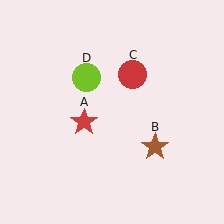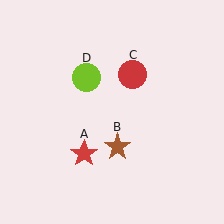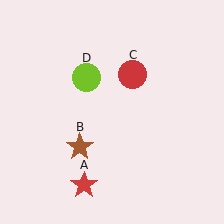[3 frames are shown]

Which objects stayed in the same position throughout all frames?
Red circle (object C) and lime circle (object D) remained stationary.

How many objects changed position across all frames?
2 objects changed position: red star (object A), brown star (object B).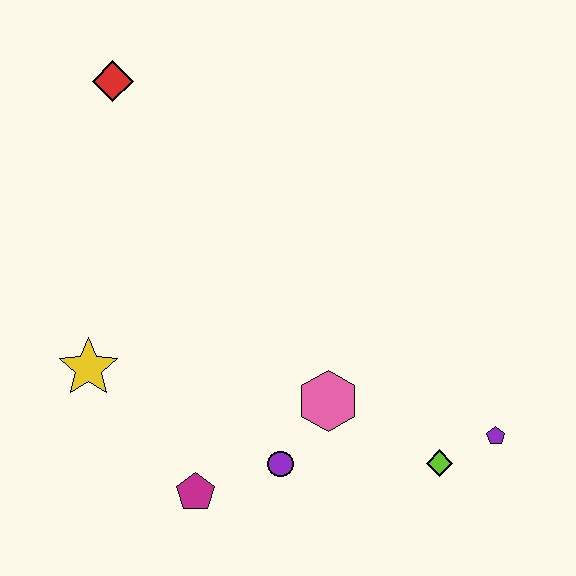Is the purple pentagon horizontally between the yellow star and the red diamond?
No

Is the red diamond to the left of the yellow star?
No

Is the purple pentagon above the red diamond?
No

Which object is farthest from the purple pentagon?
The red diamond is farthest from the purple pentagon.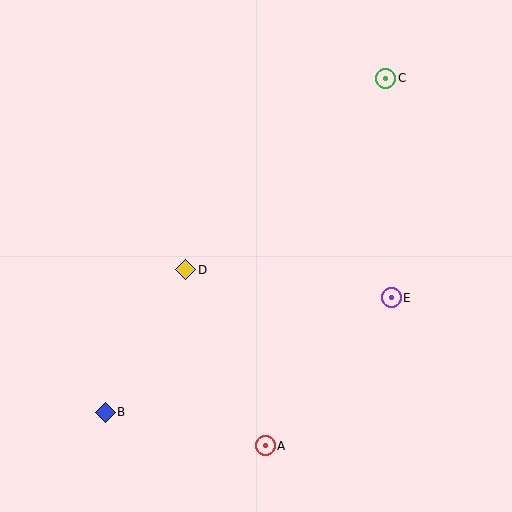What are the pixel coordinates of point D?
Point D is at (186, 270).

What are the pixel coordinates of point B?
Point B is at (105, 412).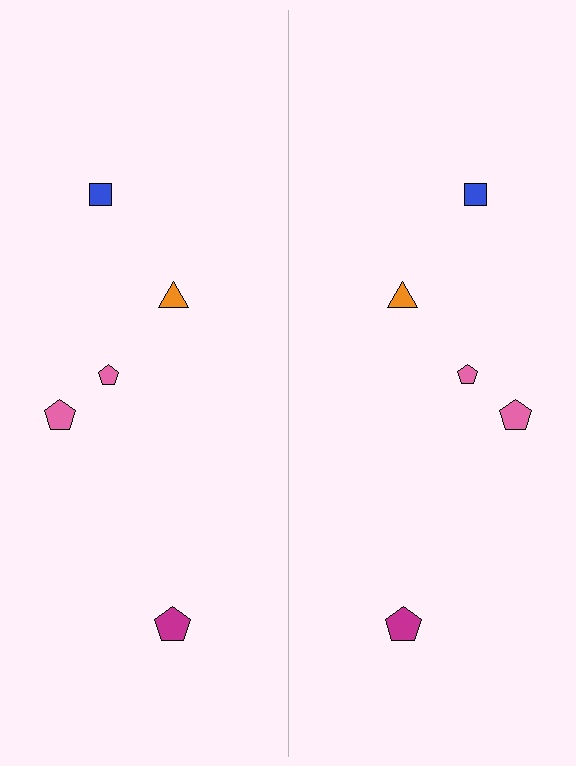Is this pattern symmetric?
Yes, this pattern has bilateral (reflection) symmetry.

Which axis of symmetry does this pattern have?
The pattern has a vertical axis of symmetry running through the center of the image.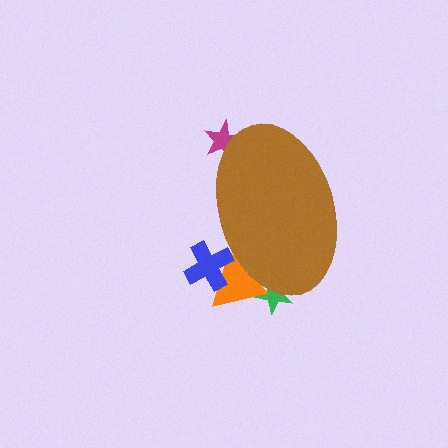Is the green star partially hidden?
Yes, the green star is partially hidden behind the brown ellipse.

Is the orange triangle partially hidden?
Yes, the orange triangle is partially hidden behind the brown ellipse.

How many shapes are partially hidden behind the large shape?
4 shapes are partially hidden.